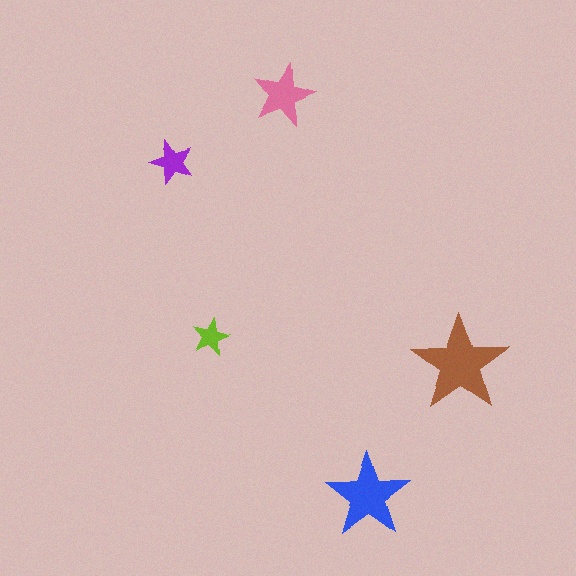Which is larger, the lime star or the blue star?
The blue one.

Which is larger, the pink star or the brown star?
The brown one.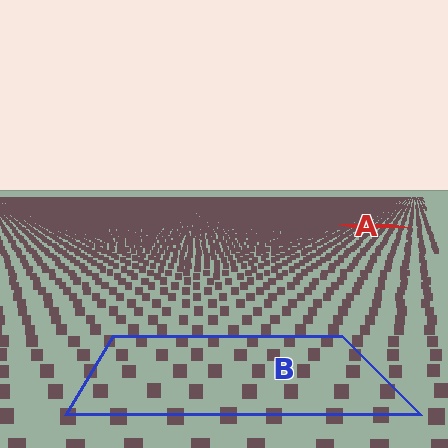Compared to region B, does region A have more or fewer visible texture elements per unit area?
Region A has more texture elements per unit area — they are packed more densely because it is farther away.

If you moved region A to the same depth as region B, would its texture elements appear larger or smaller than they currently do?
They would appear larger. At a closer depth, the same texture elements are projected at a bigger on-screen size.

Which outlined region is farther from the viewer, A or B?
Region A is farther from the viewer — the texture elements inside it appear smaller and more densely packed.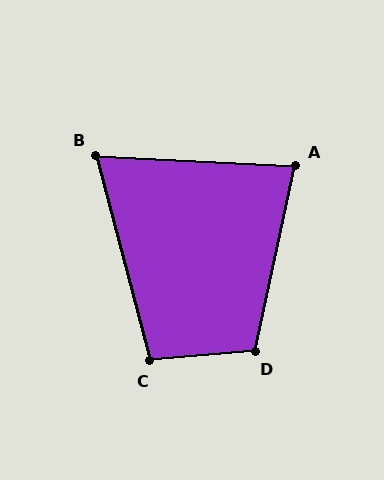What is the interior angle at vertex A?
Approximately 81 degrees (acute).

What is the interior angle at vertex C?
Approximately 99 degrees (obtuse).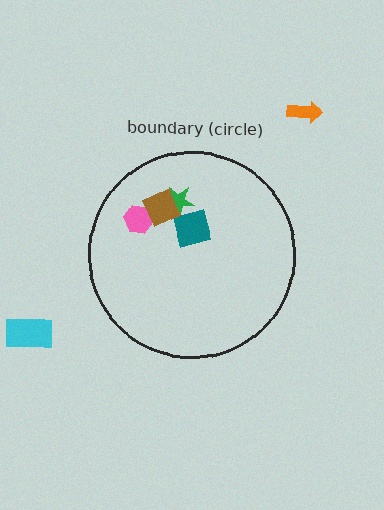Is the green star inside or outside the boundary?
Inside.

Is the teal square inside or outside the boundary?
Inside.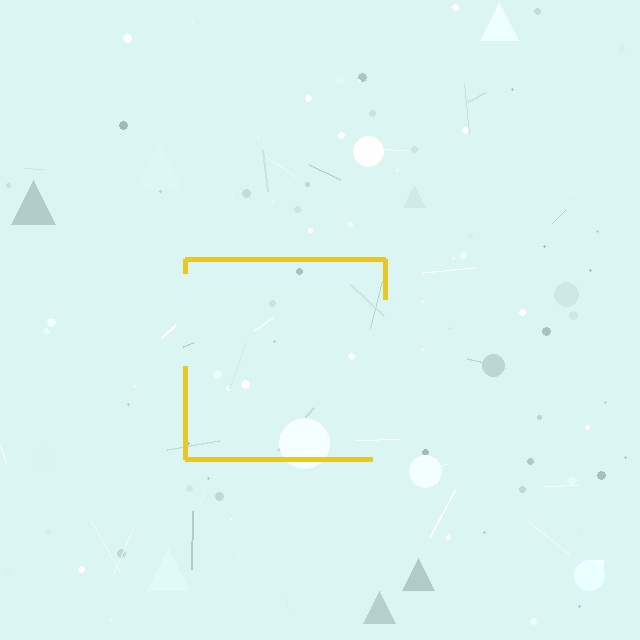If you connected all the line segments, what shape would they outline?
They would outline a square.